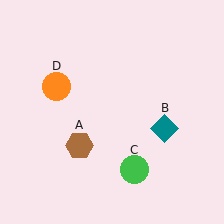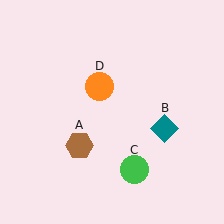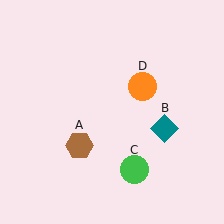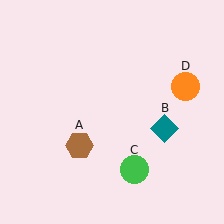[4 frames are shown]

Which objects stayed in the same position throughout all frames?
Brown hexagon (object A) and teal diamond (object B) and green circle (object C) remained stationary.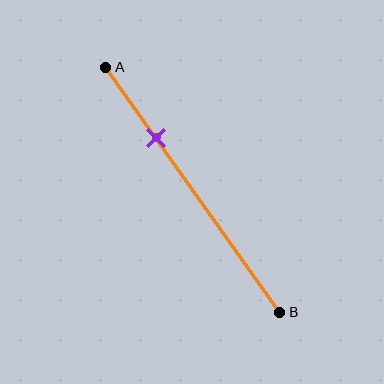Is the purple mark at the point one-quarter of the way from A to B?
No, the mark is at about 30% from A, not at the 25% one-quarter point.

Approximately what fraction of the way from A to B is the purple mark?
The purple mark is approximately 30% of the way from A to B.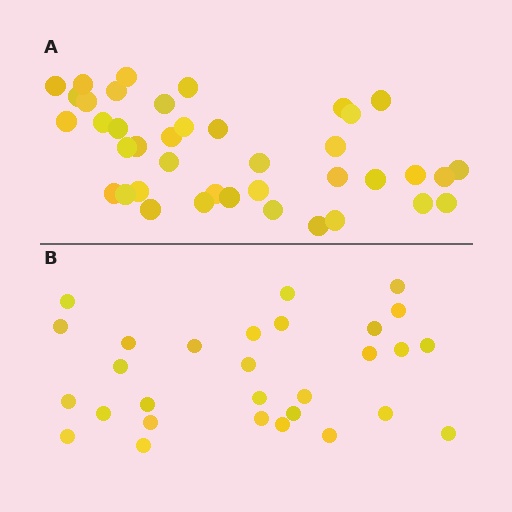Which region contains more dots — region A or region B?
Region A (the top region) has more dots.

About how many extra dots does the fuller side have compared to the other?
Region A has roughly 12 or so more dots than region B.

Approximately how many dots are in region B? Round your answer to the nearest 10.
About 30 dots. (The exact count is 29, which rounds to 30.)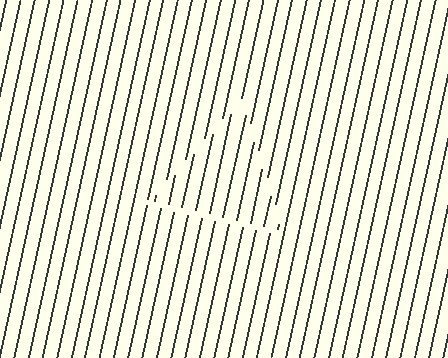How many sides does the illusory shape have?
3 sides — the line-ends trace a triangle.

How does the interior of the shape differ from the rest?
The interior of the shape contains the same grating, shifted by half a period — the contour is defined by the phase discontinuity where line-ends from the inner and outer gratings abut.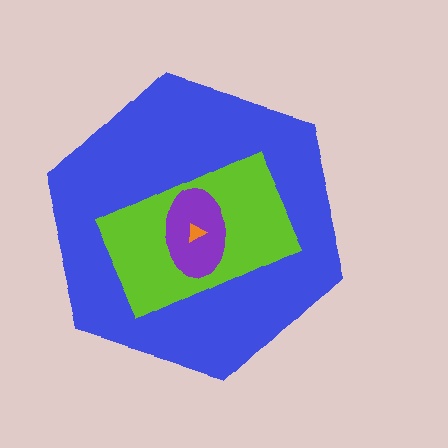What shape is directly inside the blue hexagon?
The lime rectangle.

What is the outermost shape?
The blue hexagon.